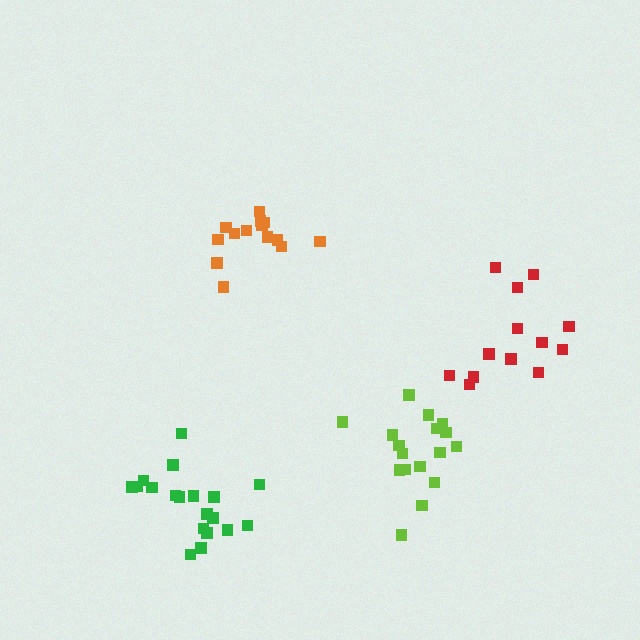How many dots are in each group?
Group 1: 14 dots, Group 2: 17 dots, Group 3: 13 dots, Group 4: 19 dots (63 total).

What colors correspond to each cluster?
The clusters are colored: orange, lime, red, green.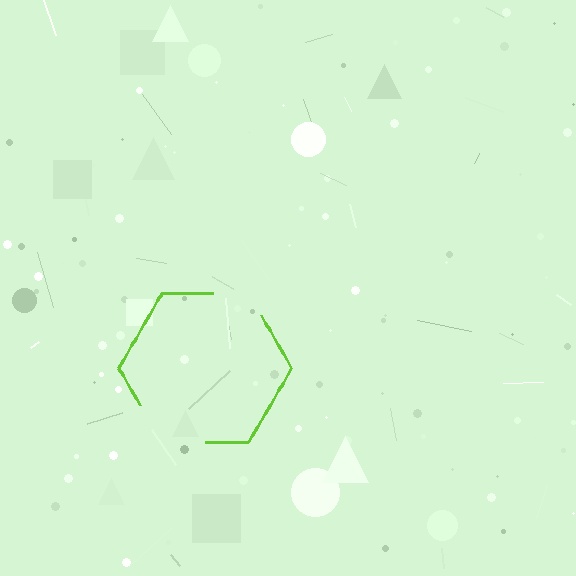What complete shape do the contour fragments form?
The contour fragments form a hexagon.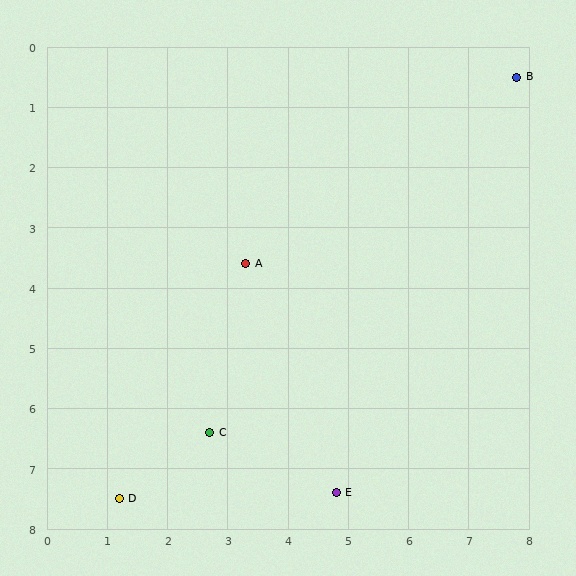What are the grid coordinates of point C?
Point C is at approximately (2.7, 6.4).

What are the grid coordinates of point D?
Point D is at approximately (1.2, 7.5).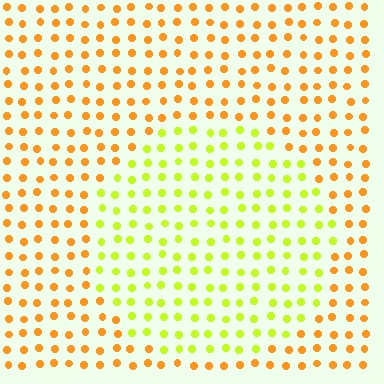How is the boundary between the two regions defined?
The boundary is defined purely by a slight shift in hue (about 44 degrees). Spacing, size, and orientation are identical on both sides.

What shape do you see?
I see a circle.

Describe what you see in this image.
The image is filled with small orange elements in a uniform arrangement. A circle-shaped region is visible where the elements are tinted to a slightly different hue, forming a subtle color boundary.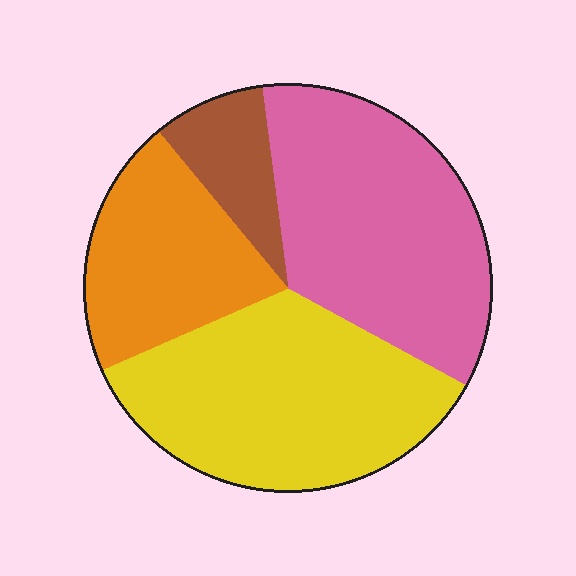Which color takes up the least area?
Brown, at roughly 10%.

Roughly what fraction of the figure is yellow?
Yellow covers 35% of the figure.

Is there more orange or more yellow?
Yellow.